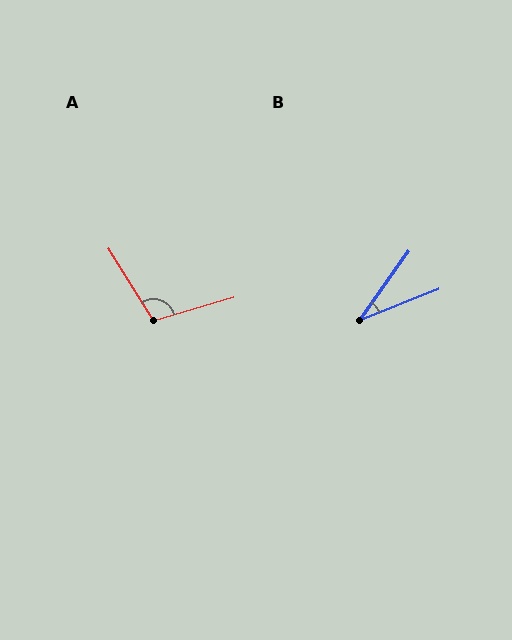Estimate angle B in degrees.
Approximately 33 degrees.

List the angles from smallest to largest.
B (33°), A (106°).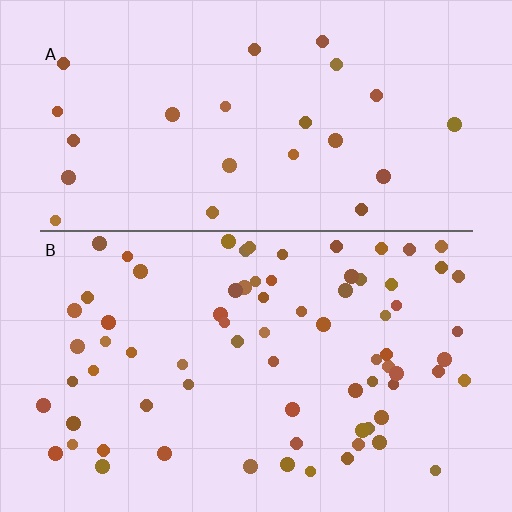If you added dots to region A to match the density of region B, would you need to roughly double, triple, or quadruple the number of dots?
Approximately triple.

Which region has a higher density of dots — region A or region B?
B (the bottom).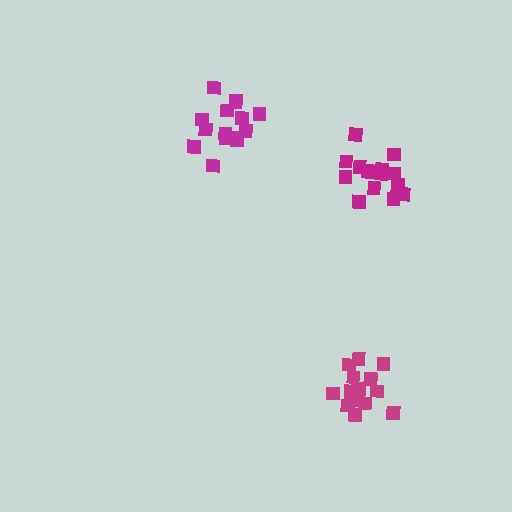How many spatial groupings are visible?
There are 3 spatial groupings.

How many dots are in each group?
Group 1: 15 dots, Group 2: 15 dots, Group 3: 15 dots (45 total).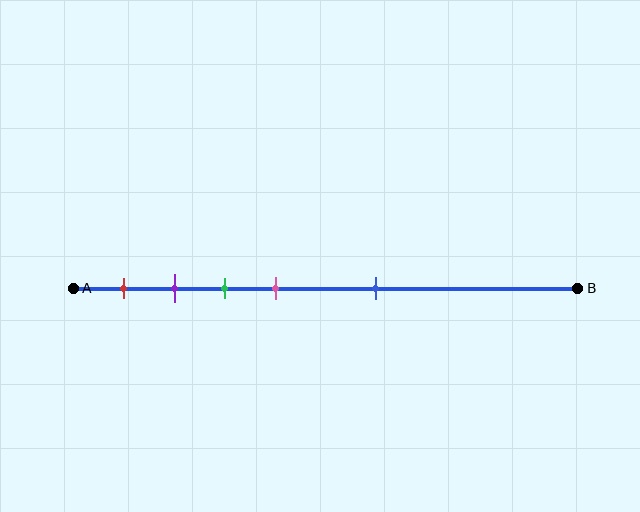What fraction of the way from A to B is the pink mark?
The pink mark is approximately 40% (0.4) of the way from A to B.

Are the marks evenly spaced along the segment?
No, the marks are not evenly spaced.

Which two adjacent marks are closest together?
The purple and green marks are the closest adjacent pair.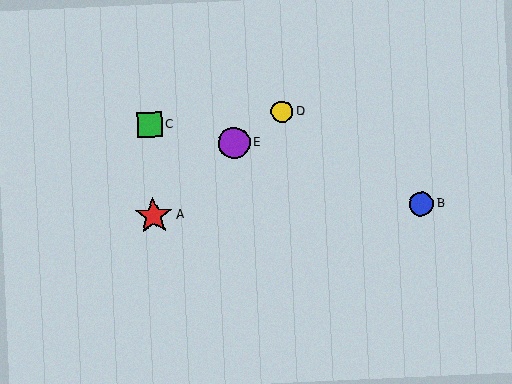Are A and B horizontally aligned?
Yes, both are at y≈216.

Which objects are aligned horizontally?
Objects A, B are aligned horizontally.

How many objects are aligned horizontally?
2 objects (A, B) are aligned horizontally.